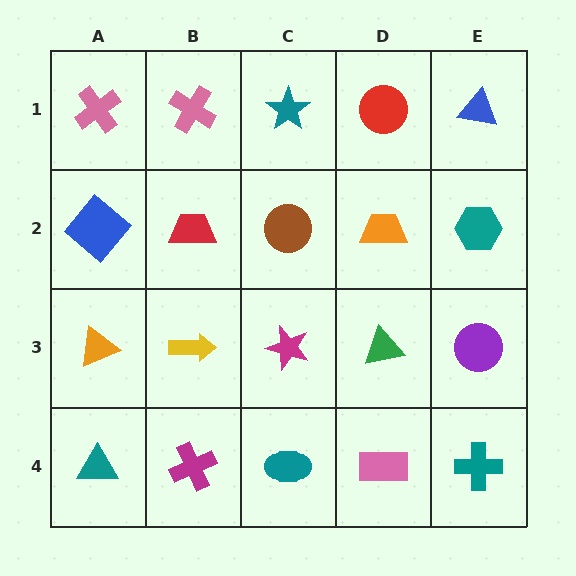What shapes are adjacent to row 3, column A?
A blue diamond (row 2, column A), a teal triangle (row 4, column A), a yellow arrow (row 3, column B).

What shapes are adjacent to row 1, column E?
A teal hexagon (row 2, column E), a red circle (row 1, column D).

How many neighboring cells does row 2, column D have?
4.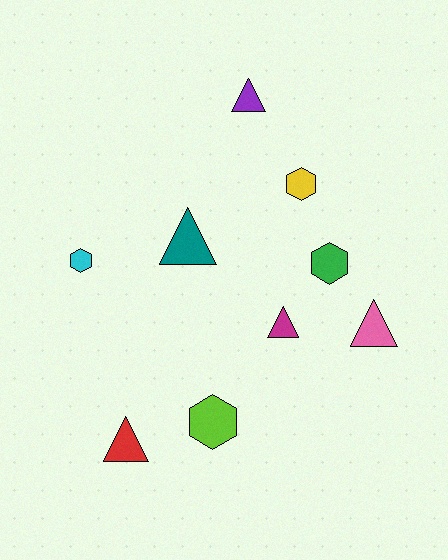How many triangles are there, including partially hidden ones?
There are 5 triangles.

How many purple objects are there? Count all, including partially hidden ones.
There is 1 purple object.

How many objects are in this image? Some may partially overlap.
There are 9 objects.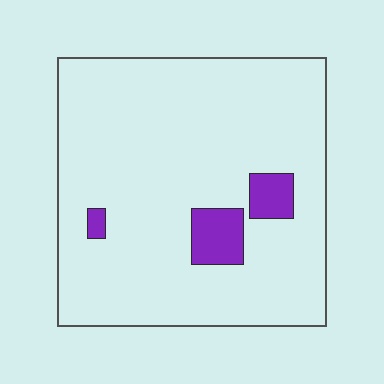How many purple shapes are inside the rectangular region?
3.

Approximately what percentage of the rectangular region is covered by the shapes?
Approximately 10%.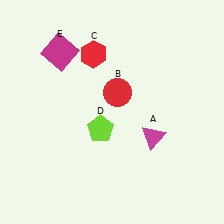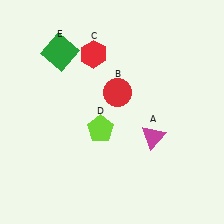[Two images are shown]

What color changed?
The square (E) changed from magenta in Image 1 to green in Image 2.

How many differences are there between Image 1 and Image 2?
There is 1 difference between the two images.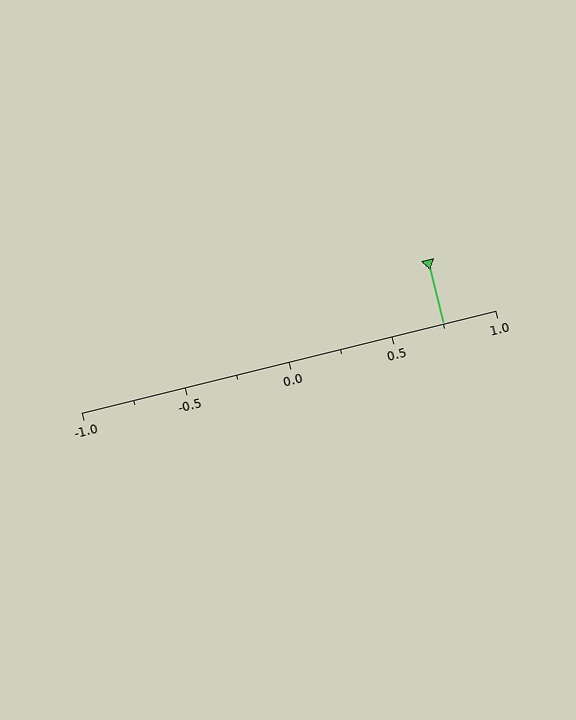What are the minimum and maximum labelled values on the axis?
The axis runs from -1.0 to 1.0.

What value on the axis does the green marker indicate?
The marker indicates approximately 0.75.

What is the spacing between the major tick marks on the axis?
The major ticks are spaced 0.5 apart.